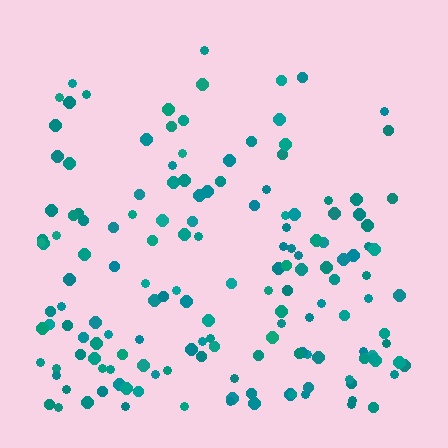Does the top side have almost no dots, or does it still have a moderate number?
Still a moderate number, just noticeably fewer than the bottom.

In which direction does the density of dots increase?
From top to bottom, with the bottom side densest.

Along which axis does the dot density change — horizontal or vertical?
Vertical.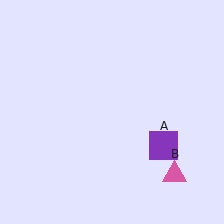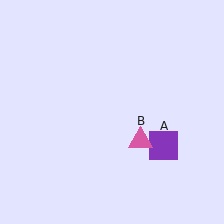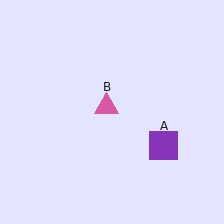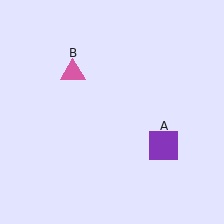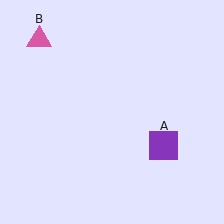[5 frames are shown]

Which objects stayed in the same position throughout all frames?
Purple square (object A) remained stationary.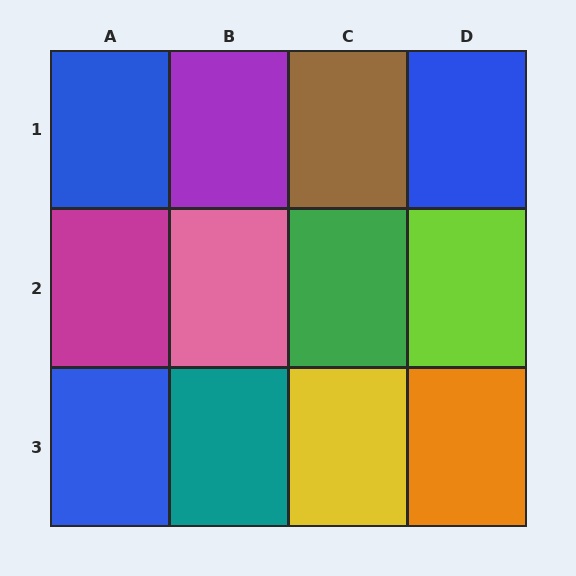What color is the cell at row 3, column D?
Orange.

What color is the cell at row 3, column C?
Yellow.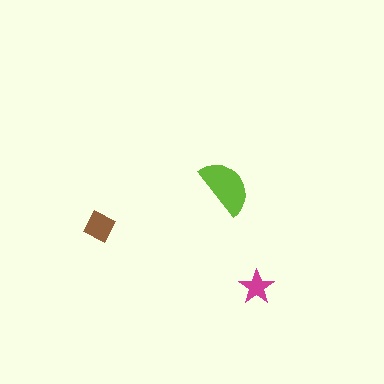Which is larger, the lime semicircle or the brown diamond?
The lime semicircle.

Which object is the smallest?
The magenta star.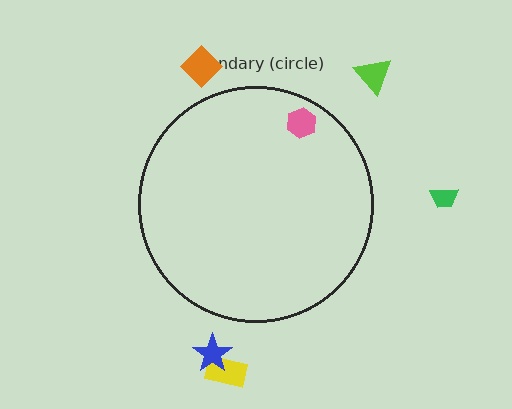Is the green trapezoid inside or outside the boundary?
Outside.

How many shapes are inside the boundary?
1 inside, 5 outside.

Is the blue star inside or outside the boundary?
Outside.